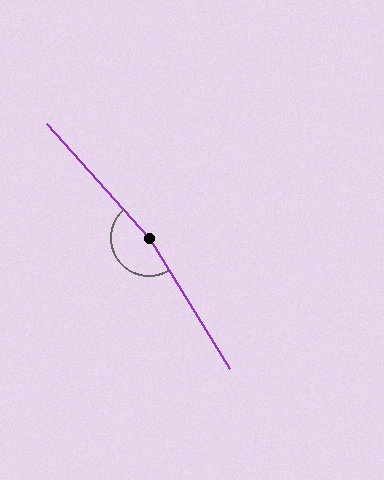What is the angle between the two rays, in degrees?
Approximately 170 degrees.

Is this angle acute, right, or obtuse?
It is obtuse.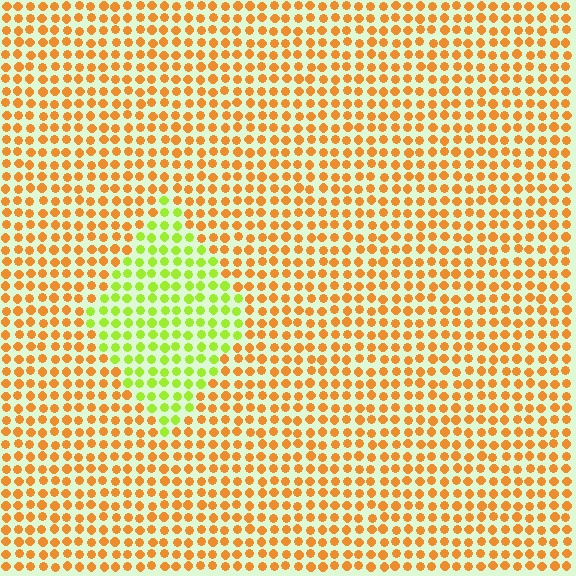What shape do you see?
I see a diamond.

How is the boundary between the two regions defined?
The boundary is defined purely by a slight shift in hue (about 56 degrees). Spacing, size, and orientation are identical on both sides.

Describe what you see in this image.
The image is filled with small orange elements in a uniform arrangement. A diamond-shaped region is visible where the elements are tinted to a slightly different hue, forming a subtle color boundary.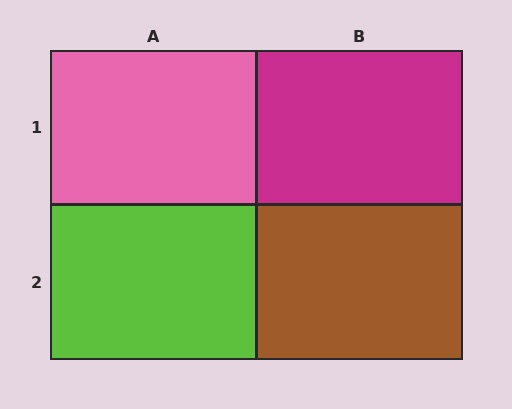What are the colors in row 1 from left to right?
Pink, magenta.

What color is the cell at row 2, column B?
Brown.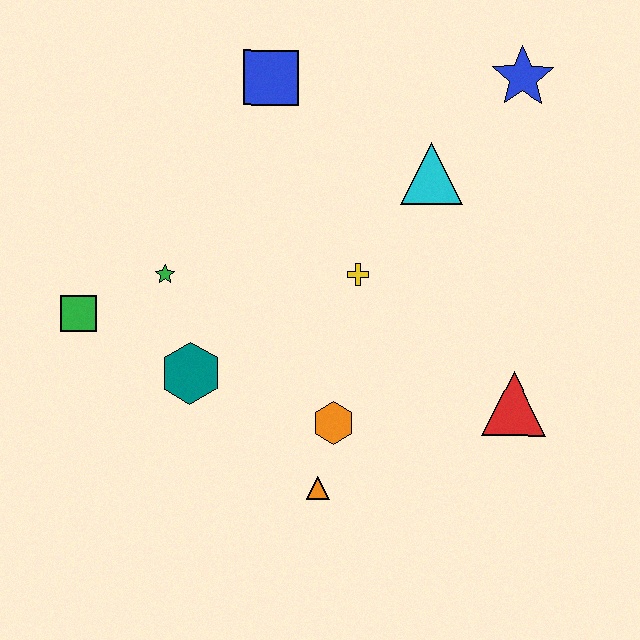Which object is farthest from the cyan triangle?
The green square is farthest from the cyan triangle.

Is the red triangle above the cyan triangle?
No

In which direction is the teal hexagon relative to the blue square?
The teal hexagon is below the blue square.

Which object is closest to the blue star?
The cyan triangle is closest to the blue star.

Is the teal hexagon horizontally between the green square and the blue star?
Yes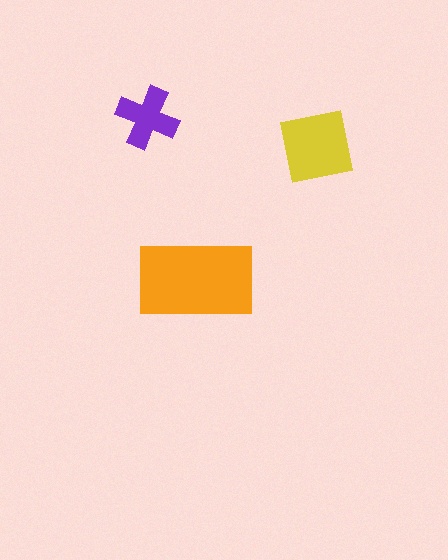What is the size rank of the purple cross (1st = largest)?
3rd.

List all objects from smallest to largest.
The purple cross, the yellow square, the orange rectangle.